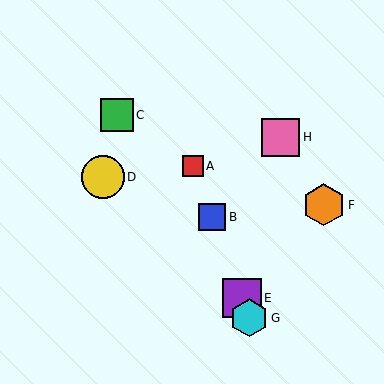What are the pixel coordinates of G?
Object G is at (249, 318).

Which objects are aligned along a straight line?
Objects A, B, E, G are aligned along a straight line.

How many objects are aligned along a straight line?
4 objects (A, B, E, G) are aligned along a straight line.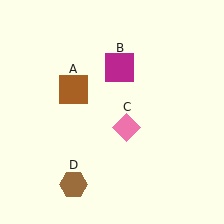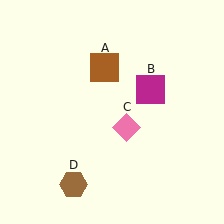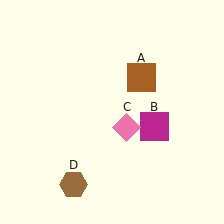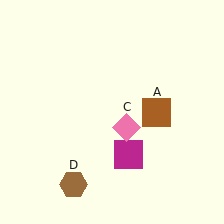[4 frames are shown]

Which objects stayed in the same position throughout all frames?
Pink diamond (object C) and brown hexagon (object D) remained stationary.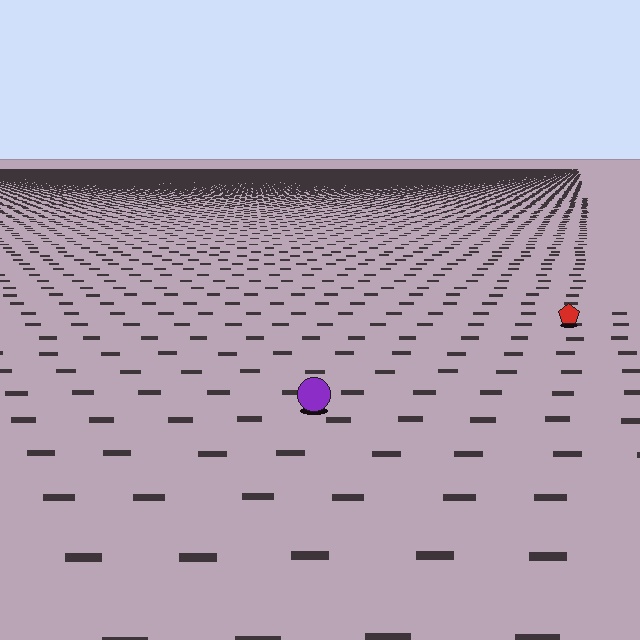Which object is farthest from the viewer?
The red pentagon is farthest from the viewer. It appears smaller and the ground texture around it is denser.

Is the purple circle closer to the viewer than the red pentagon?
Yes. The purple circle is closer — you can tell from the texture gradient: the ground texture is coarser near it.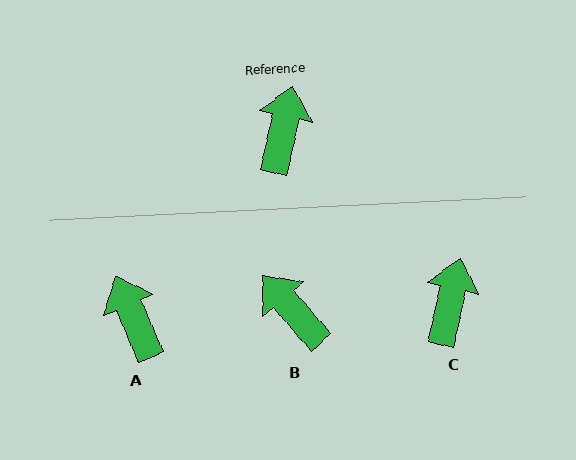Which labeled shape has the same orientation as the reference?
C.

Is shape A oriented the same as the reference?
No, it is off by about 36 degrees.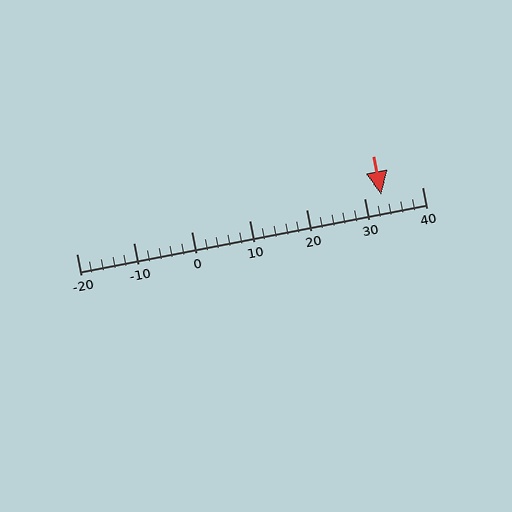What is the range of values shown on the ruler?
The ruler shows values from -20 to 40.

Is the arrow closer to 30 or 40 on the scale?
The arrow is closer to 30.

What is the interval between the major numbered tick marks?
The major tick marks are spaced 10 units apart.